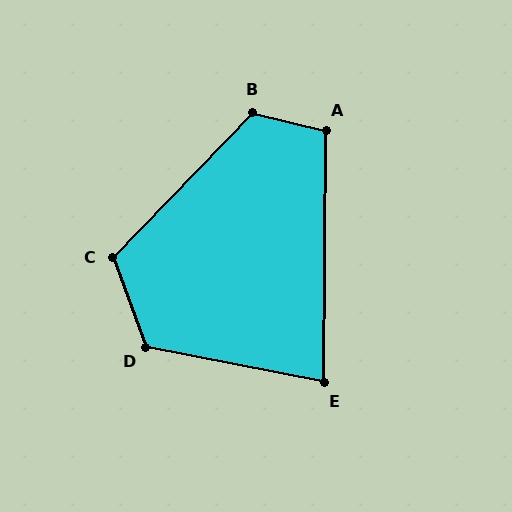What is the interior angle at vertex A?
Approximately 103 degrees (obtuse).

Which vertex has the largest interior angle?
D, at approximately 121 degrees.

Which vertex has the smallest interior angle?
E, at approximately 80 degrees.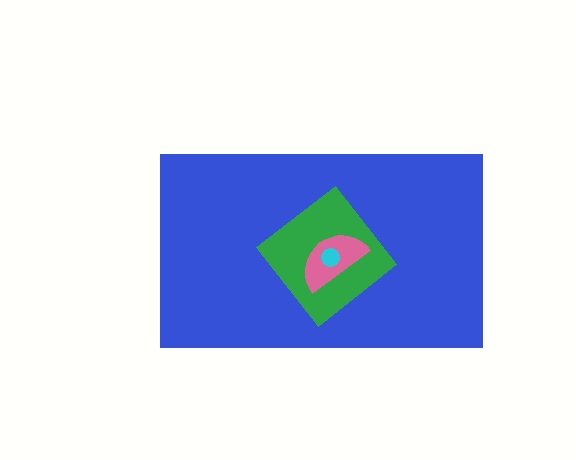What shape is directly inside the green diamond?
The pink semicircle.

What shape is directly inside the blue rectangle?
The green diamond.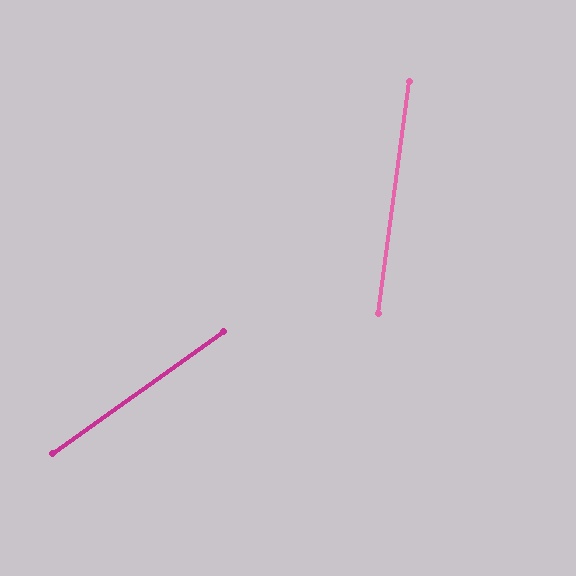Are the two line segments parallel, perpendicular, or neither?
Neither parallel nor perpendicular — they differ by about 47°.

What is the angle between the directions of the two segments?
Approximately 47 degrees.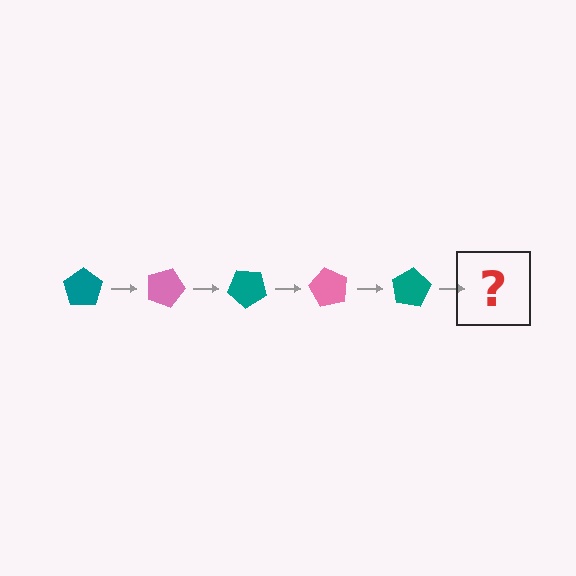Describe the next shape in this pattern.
It should be a pink pentagon, rotated 100 degrees from the start.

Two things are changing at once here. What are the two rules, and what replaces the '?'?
The two rules are that it rotates 20 degrees each step and the color cycles through teal and pink. The '?' should be a pink pentagon, rotated 100 degrees from the start.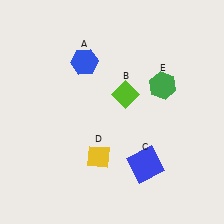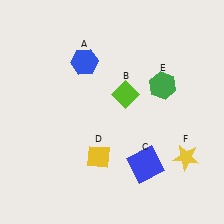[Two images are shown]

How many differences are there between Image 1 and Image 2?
There is 1 difference between the two images.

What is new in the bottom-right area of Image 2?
A yellow star (F) was added in the bottom-right area of Image 2.